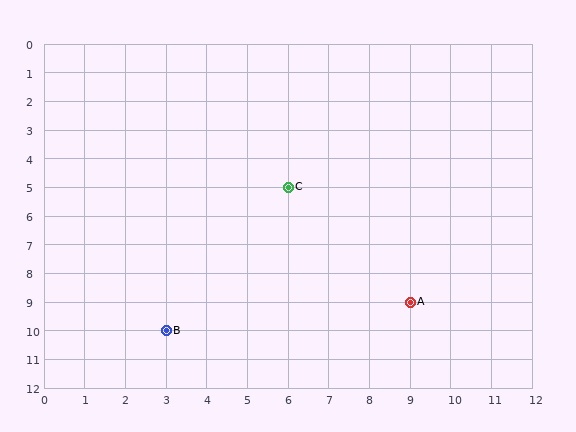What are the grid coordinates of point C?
Point C is at grid coordinates (6, 5).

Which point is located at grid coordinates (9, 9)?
Point A is at (9, 9).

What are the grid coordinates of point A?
Point A is at grid coordinates (9, 9).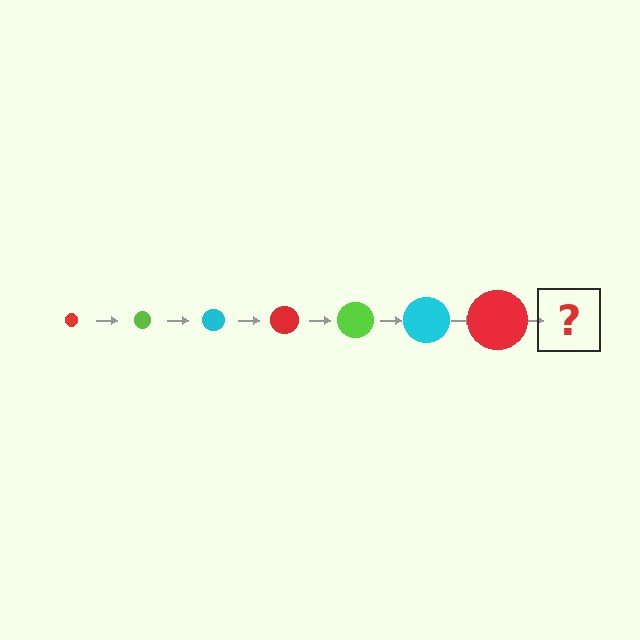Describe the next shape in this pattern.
It should be a lime circle, larger than the previous one.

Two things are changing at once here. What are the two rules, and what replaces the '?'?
The two rules are that the circle grows larger each step and the color cycles through red, lime, and cyan. The '?' should be a lime circle, larger than the previous one.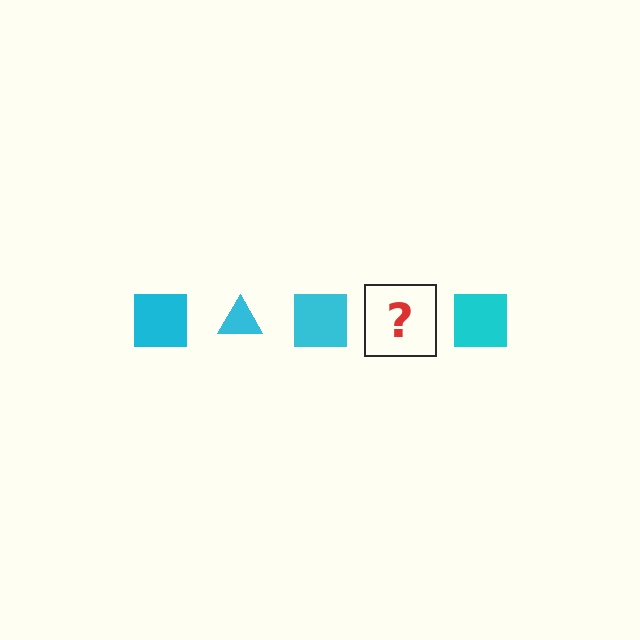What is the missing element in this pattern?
The missing element is a cyan triangle.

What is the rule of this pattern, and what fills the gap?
The rule is that the pattern cycles through square, triangle shapes in cyan. The gap should be filled with a cyan triangle.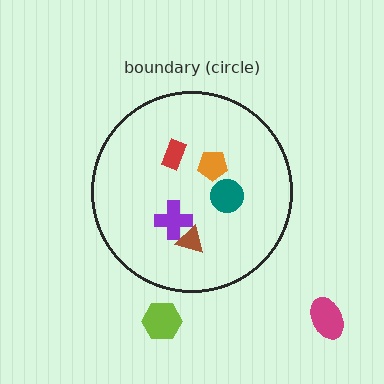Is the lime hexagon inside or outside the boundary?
Outside.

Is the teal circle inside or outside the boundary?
Inside.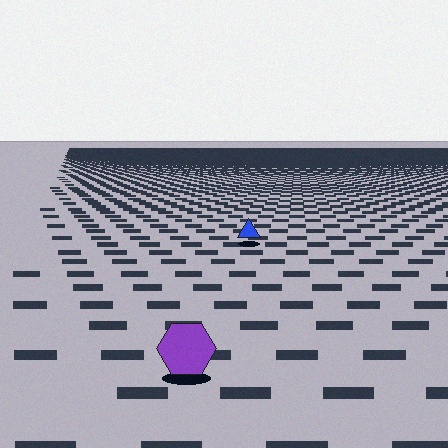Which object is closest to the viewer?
The purple hexagon is closest. The texture marks near it are larger and more spread out.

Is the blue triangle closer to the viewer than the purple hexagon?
No. The purple hexagon is closer — you can tell from the texture gradient: the ground texture is coarser near it.